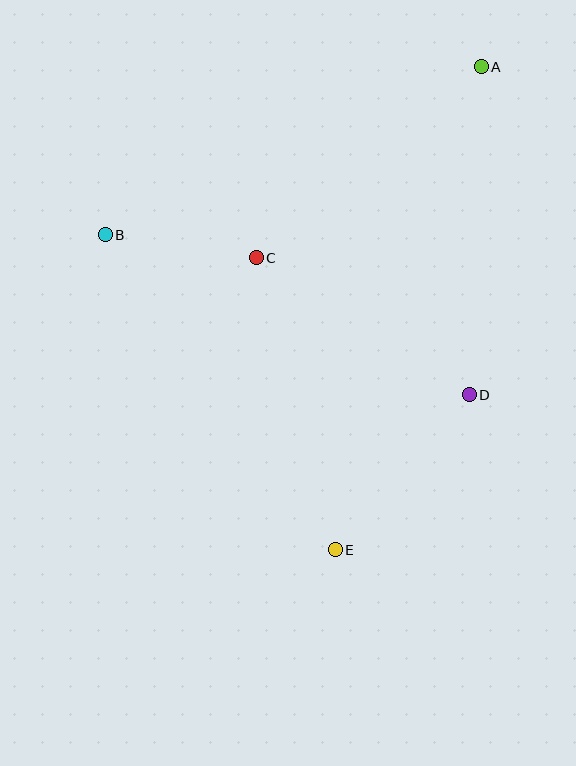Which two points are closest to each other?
Points B and C are closest to each other.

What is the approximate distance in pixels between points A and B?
The distance between A and B is approximately 412 pixels.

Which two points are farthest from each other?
Points A and E are farthest from each other.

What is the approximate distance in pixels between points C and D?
The distance between C and D is approximately 253 pixels.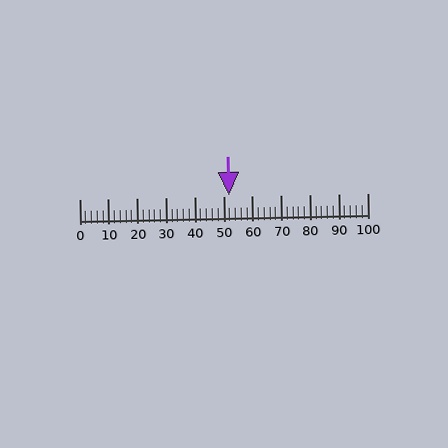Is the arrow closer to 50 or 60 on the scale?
The arrow is closer to 50.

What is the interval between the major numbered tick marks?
The major tick marks are spaced 10 units apart.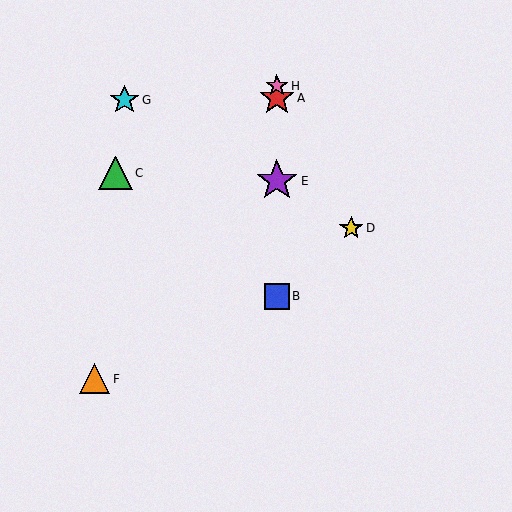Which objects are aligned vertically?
Objects A, B, E, H are aligned vertically.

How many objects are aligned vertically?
4 objects (A, B, E, H) are aligned vertically.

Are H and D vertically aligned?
No, H is at x≈277 and D is at x≈351.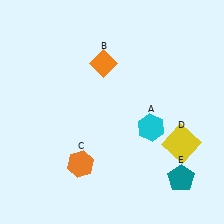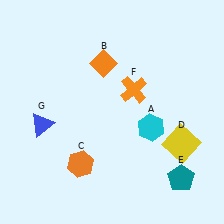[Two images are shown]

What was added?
An orange cross (F), a blue triangle (G) were added in Image 2.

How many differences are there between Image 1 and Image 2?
There are 2 differences between the two images.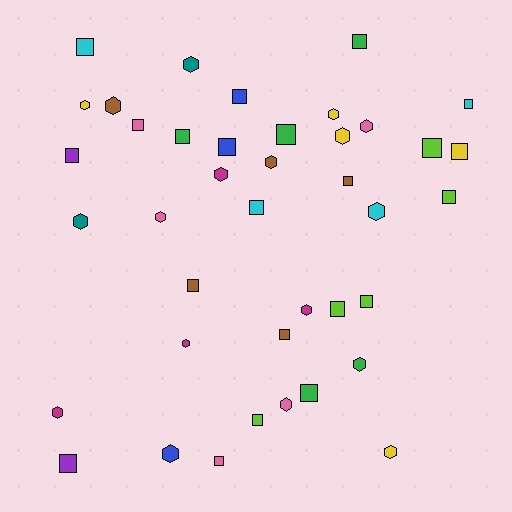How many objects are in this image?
There are 40 objects.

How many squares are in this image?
There are 22 squares.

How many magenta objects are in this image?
There are 4 magenta objects.